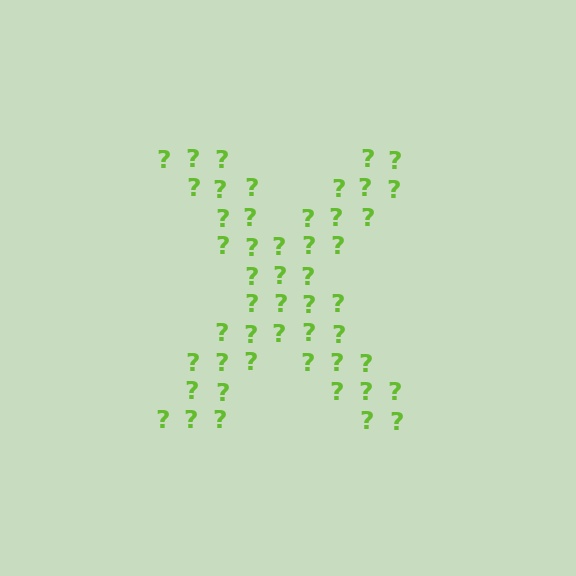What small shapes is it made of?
It is made of small question marks.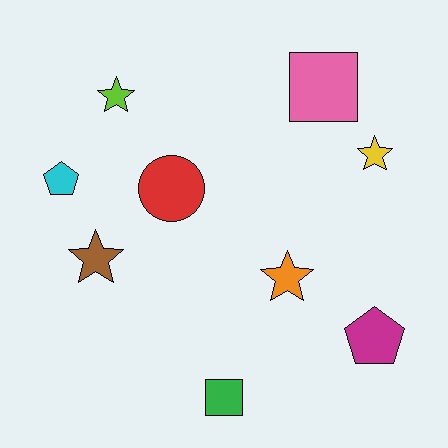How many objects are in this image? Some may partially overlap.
There are 9 objects.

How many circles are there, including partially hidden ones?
There is 1 circle.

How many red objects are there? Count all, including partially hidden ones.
There is 1 red object.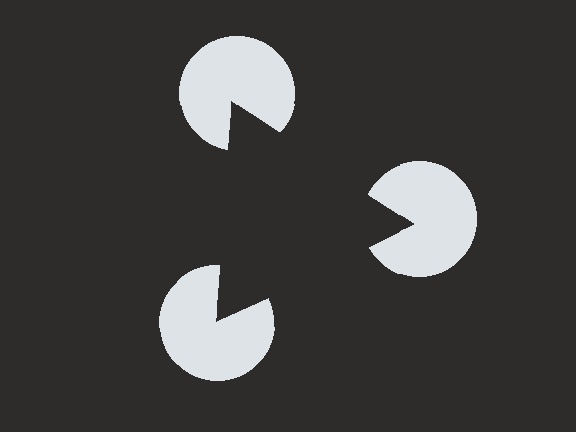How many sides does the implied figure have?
3 sides.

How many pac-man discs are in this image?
There are 3 — one at each vertex of the illusory triangle.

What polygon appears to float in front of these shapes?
An illusory triangle — its edges are inferred from the aligned wedge cuts in the pac-man discs, not physically drawn.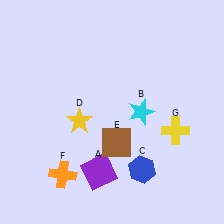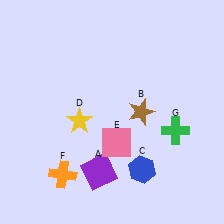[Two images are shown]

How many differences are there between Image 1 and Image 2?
There are 3 differences between the two images.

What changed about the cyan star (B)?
In Image 1, B is cyan. In Image 2, it changed to brown.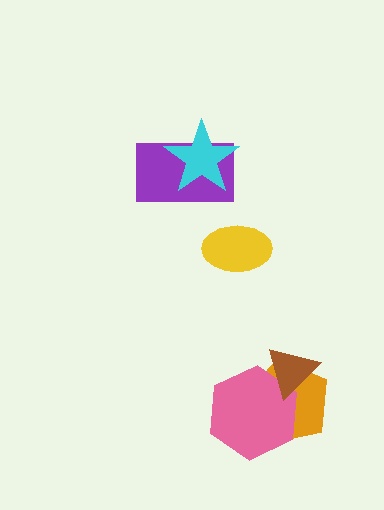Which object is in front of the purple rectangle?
The cyan star is in front of the purple rectangle.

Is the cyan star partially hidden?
No, no other shape covers it.